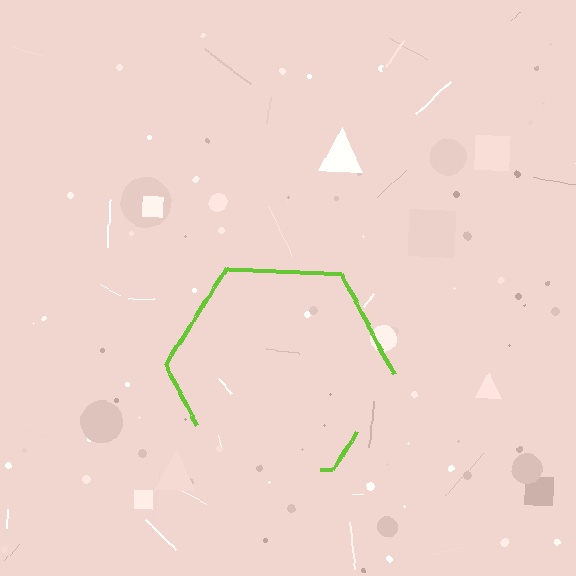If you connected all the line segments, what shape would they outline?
They would outline a hexagon.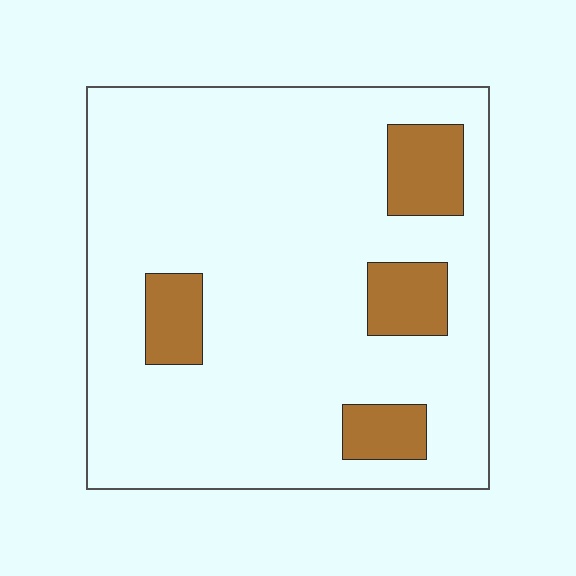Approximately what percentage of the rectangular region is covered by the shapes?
Approximately 15%.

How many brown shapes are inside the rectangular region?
4.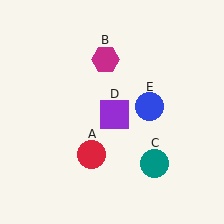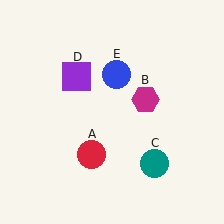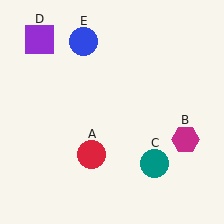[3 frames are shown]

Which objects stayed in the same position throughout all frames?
Red circle (object A) and teal circle (object C) remained stationary.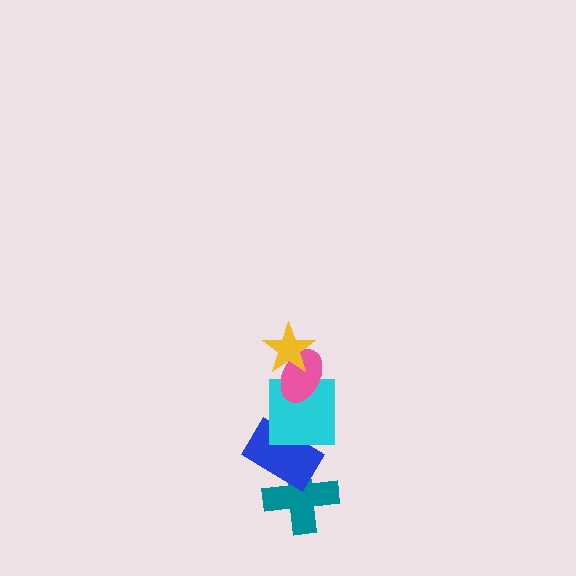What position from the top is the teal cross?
The teal cross is 5th from the top.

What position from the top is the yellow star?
The yellow star is 1st from the top.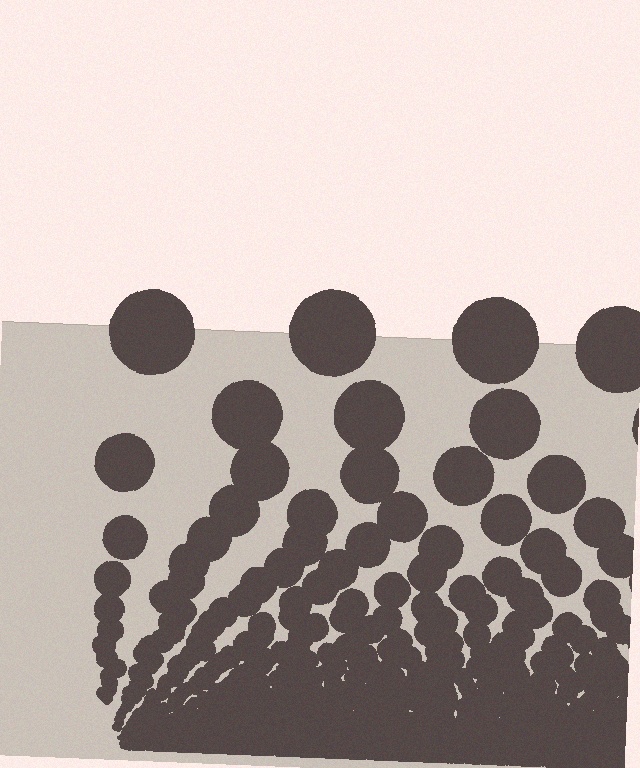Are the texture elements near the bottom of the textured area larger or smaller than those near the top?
Smaller. The gradient is inverted — elements near the bottom are smaller and denser.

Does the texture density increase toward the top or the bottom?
Density increases toward the bottom.